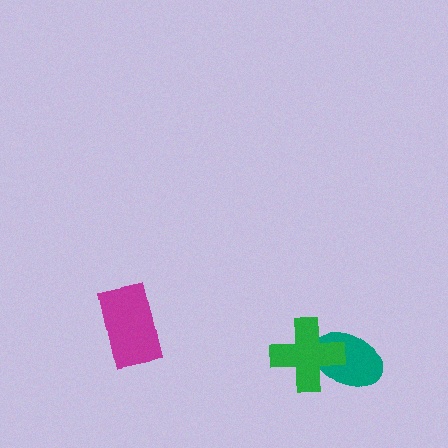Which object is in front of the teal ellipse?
The green cross is in front of the teal ellipse.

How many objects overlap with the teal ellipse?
1 object overlaps with the teal ellipse.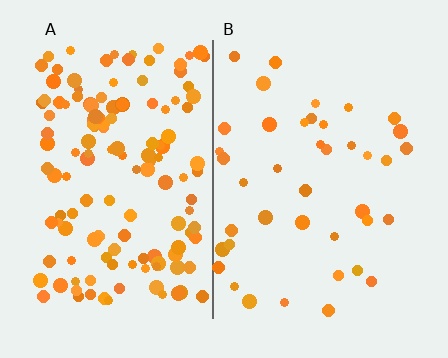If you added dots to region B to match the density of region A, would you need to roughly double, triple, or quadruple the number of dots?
Approximately triple.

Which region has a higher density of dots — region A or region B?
A (the left).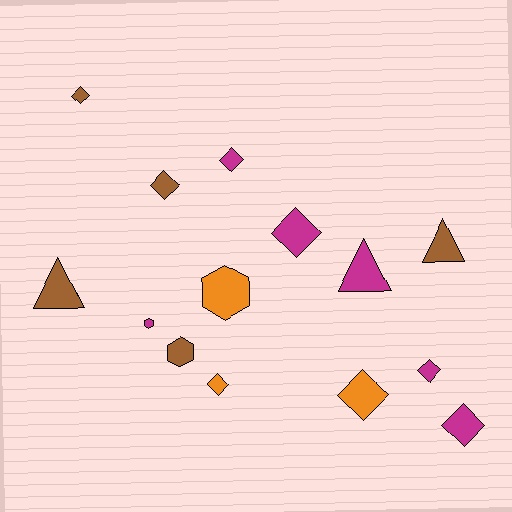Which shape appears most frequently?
Diamond, with 8 objects.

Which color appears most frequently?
Magenta, with 6 objects.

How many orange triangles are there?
There are no orange triangles.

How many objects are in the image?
There are 14 objects.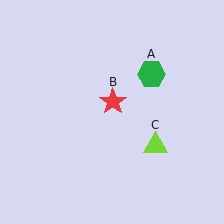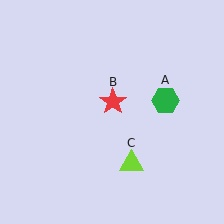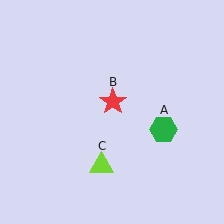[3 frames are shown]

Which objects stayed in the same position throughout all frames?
Red star (object B) remained stationary.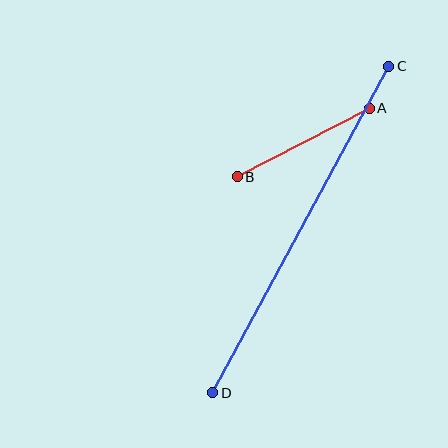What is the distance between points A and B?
The distance is approximately 149 pixels.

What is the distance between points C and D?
The distance is approximately 371 pixels.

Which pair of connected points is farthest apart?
Points C and D are farthest apart.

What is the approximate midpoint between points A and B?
The midpoint is at approximately (303, 143) pixels.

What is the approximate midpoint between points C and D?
The midpoint is at approximately (301, 229) pixels.